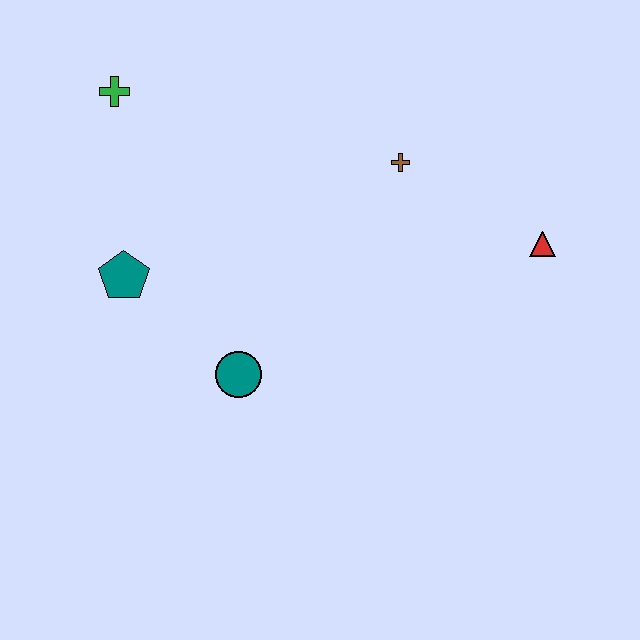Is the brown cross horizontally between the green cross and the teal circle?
No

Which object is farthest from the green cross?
The red triangle is farthest from the green cross.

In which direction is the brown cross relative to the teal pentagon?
The brown cross is to the right of the teal pentagon.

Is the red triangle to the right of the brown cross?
Yes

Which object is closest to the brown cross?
The red triangle is closest to the brown cross.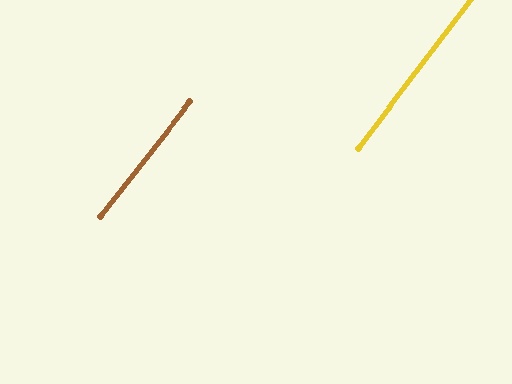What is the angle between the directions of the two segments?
Approximately 1 degree.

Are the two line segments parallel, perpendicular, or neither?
Parallel — their directions differ by only 1.2°.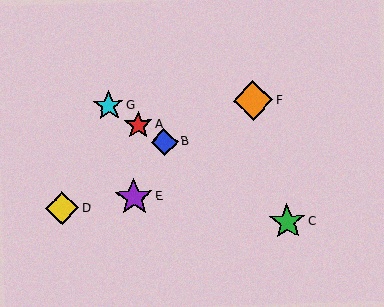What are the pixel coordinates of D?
Object D is at (62, 208).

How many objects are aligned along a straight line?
4 objects (A, B, C, G) are aligned along a straight line.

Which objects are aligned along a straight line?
Objects A, B, C, G are aligned along a straight line.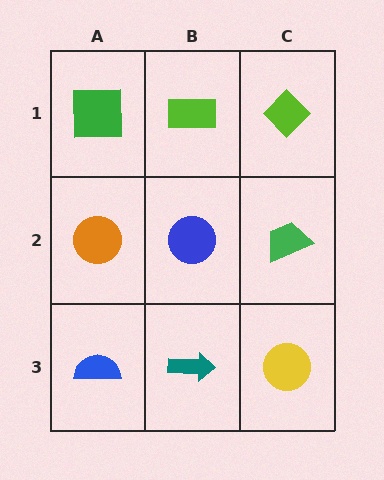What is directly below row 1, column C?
A green trapezoid.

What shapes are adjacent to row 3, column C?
A green trapezoid (row 2, column C), a teal arrow (row 3, column B).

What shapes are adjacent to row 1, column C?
A green trapezoid (row 2, column C), a lime rectangle (row 1, column B).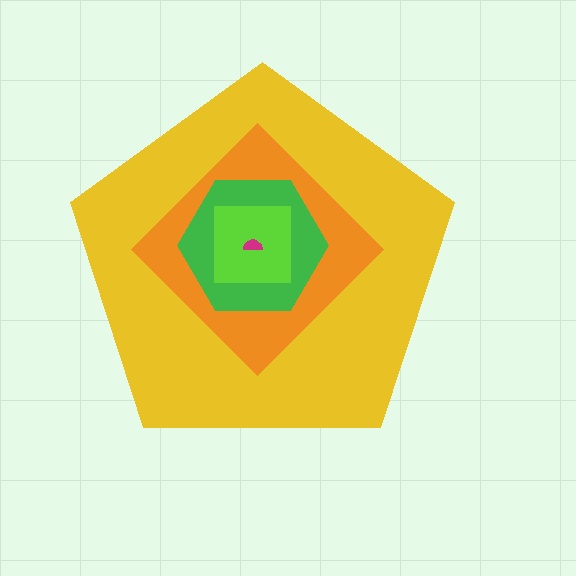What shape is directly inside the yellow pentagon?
The orange diamond.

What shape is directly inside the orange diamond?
The green hexagon.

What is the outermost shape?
The yellow pentagon.